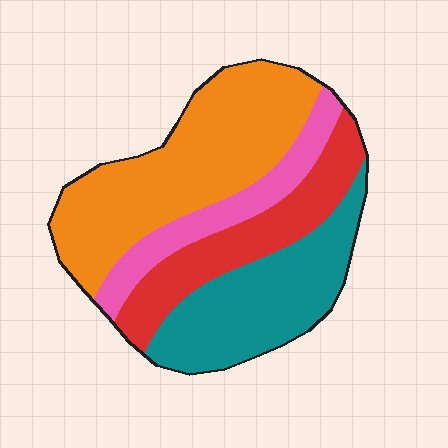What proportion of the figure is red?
Red takes up between a sixth and a third of the figure.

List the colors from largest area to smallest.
From largest to smallest: orange, teal, red, pink.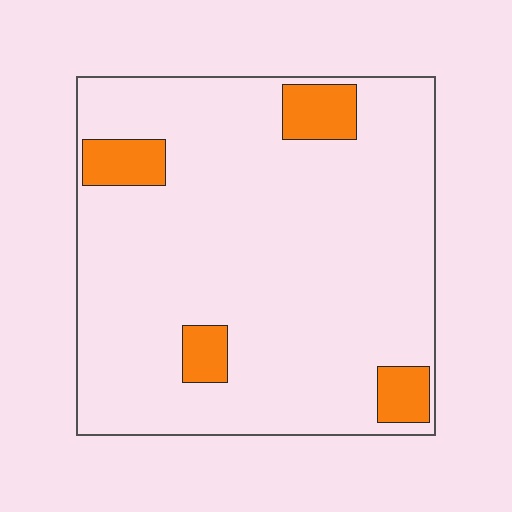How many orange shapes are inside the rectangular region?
4.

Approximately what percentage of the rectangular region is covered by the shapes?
Approximately 10%.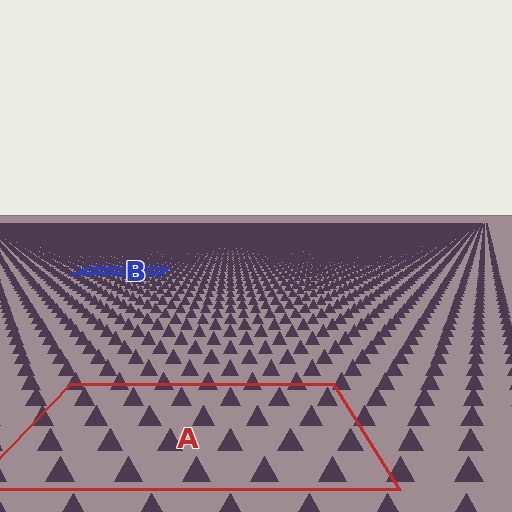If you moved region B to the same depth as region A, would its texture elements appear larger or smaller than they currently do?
They would appear larger. At a closer depth, the same texture elements are projected at a bigger on-screen size.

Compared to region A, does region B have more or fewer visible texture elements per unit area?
Region B has more texture elements per unit area — they are packed more densely because it is farther away.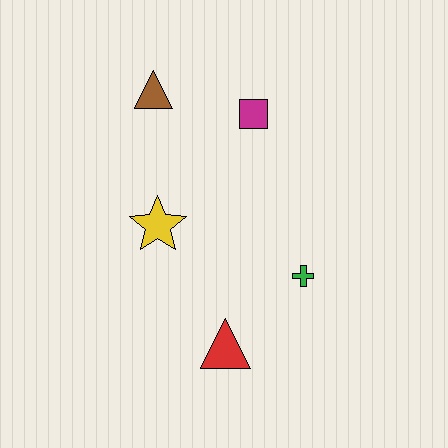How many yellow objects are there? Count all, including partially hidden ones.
There is 1 yellow object.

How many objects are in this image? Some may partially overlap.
There are 5 objects.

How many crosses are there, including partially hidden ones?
There is 1 cross.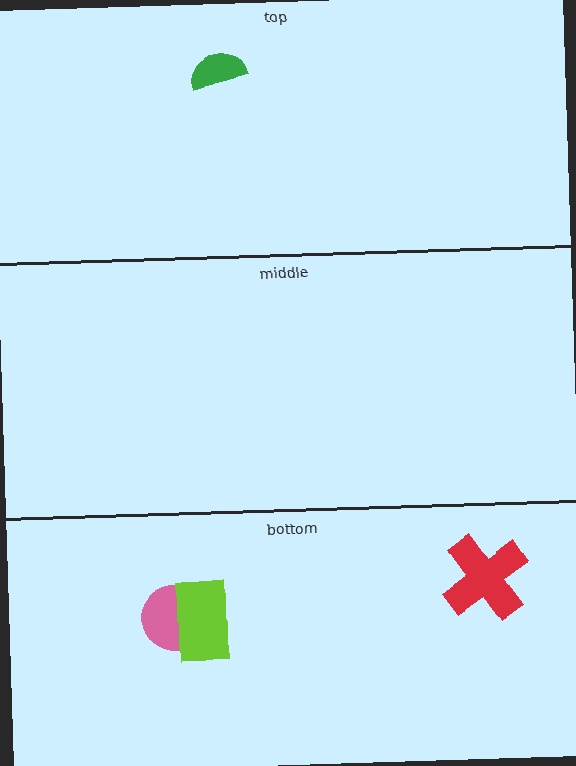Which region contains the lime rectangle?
The bottom region.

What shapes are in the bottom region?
The red cross, the pink circle, the lime rectangle.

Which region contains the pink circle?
The bottom region.